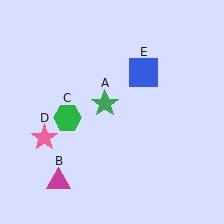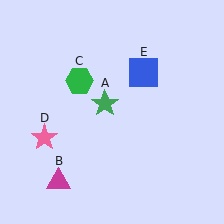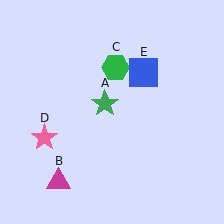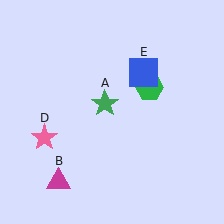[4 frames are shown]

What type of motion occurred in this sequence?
The green hexagon (object C) rotated clockwise around the center of the scene.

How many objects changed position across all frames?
1 object changed position: green hexagon (object C).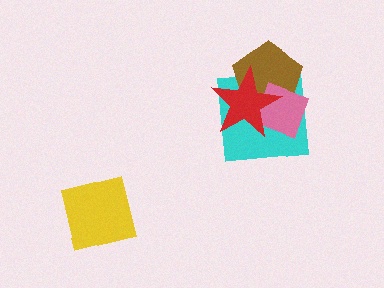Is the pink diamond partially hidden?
Yes, it is partially covered by another shape.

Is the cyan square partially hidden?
Yes, it is partially covered by another shape.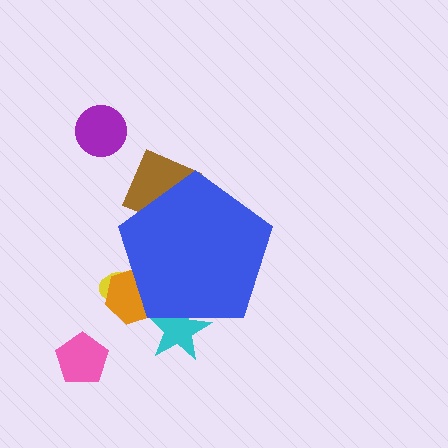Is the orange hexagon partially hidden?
Yes, the orange hexagon is partially hidden behind the blue pentagon.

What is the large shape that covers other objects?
A blue pentagon.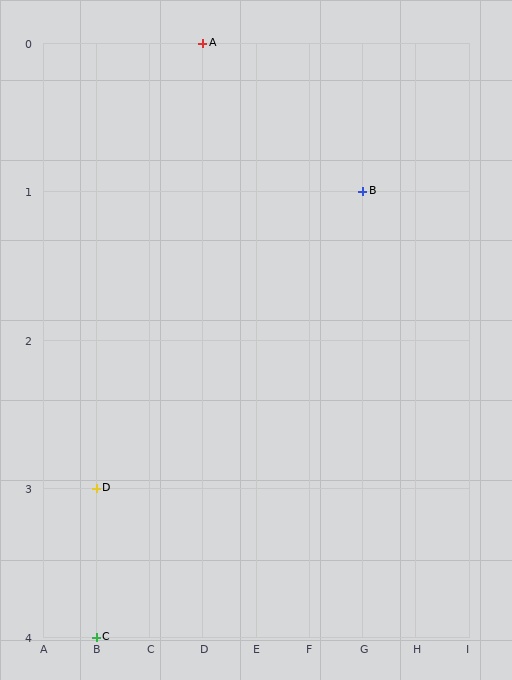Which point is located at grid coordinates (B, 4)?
Point C is at (B, 4).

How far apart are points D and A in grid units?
Points D and A are 2 columns and 3 rows apart (about 3.6 grid units diagonally).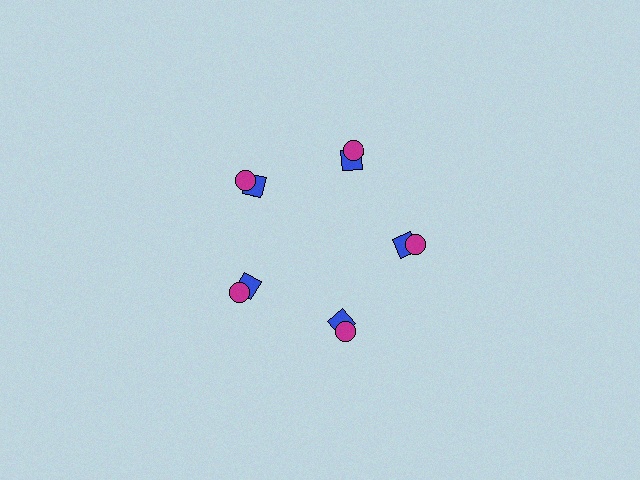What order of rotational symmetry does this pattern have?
This pattern has 5-fold rotational symmetry.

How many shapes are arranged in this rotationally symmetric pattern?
There are 10 shapes, arranged in 5 groups of 2.